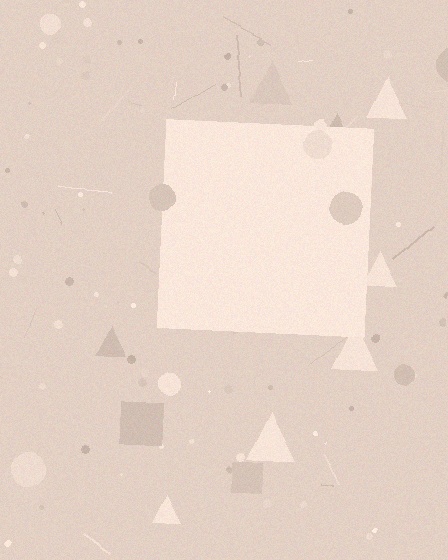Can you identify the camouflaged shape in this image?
The camouflaged shape is a square.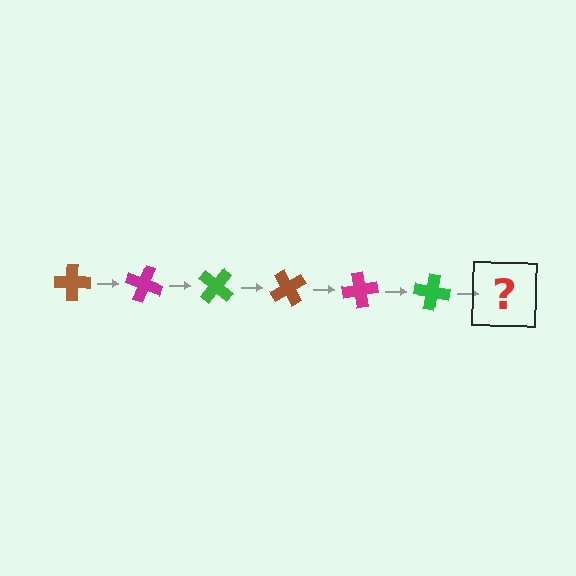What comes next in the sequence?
The next element should be a brown cross, rotated 120 degrees from the start.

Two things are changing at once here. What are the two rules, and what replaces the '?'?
The two rules are that it rotates 20 degrees each step and the color cycles through brown, magenta, and green. The '?' should be a brown cross, rotated 120 degrees from the start.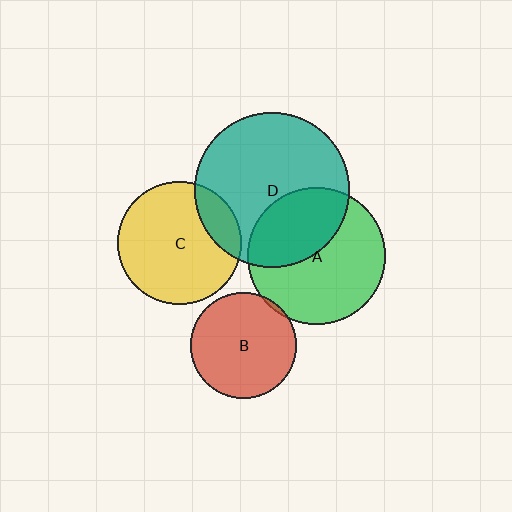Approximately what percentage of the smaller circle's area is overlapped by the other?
Approximately 15%.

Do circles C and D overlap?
Yes.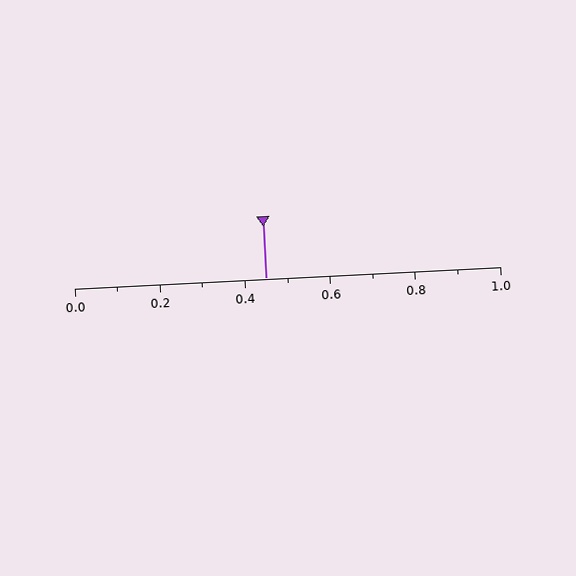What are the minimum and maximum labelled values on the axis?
The axis runs from 0.0 to 1.0.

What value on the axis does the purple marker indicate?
The marker indicates approximately 0.45.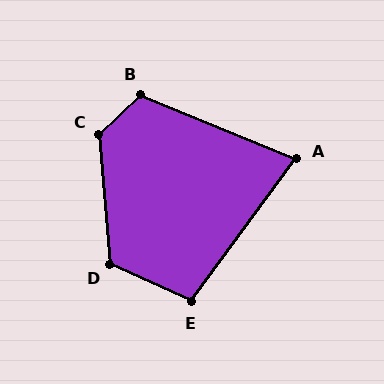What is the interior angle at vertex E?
Approximately 102 degrees (obtuse).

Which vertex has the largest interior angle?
C, at approximately 128 degrees.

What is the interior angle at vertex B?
Approximately 115 degrees (obtuse).